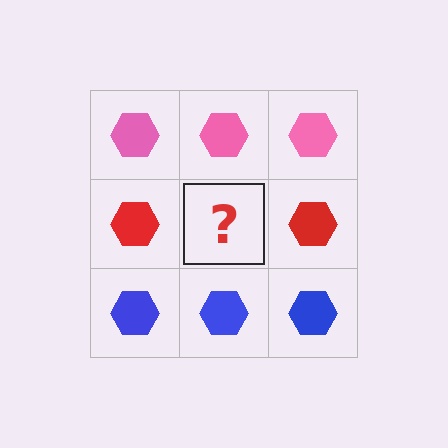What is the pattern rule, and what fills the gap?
The rule is that each row has a consistent color. The gap should be filled with a red hexagon.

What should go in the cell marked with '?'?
The missing cell should contain a red hexagon.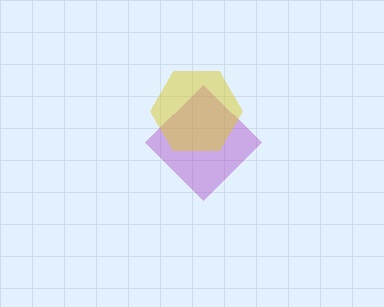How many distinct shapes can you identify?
There are 2 distinct shapes: a purple diamond, a yellow hexagon.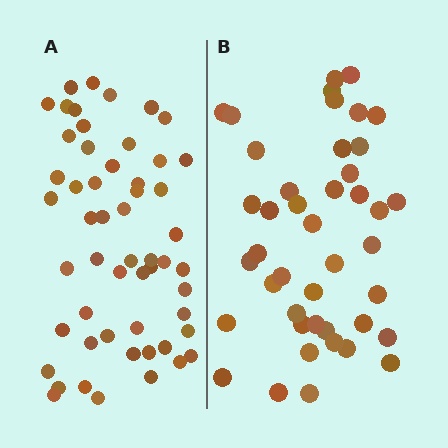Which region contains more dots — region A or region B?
Region A (the left region) has more dots.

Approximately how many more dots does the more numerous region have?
Region A has roughly 12 or so more dots than region B.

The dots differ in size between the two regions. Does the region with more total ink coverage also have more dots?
No. Region B has more total ink coverage because its dots are larger, but region A actually contains more individual dots. Total area can be misleading — the number of items is what matters here.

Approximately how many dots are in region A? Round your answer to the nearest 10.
About 50 dots. (The exact count is 54, which rounds to 50.)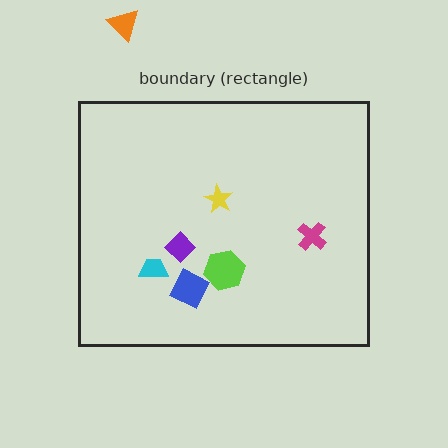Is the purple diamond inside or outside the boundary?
Inside.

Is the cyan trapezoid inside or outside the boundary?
Inside.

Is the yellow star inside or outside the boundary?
Inside.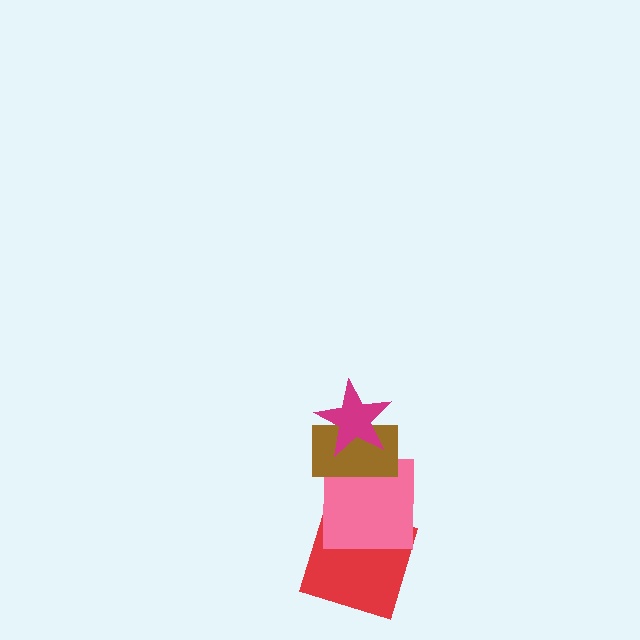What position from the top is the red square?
The red square is 4th from the top.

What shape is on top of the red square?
The pink square is on top of the red square.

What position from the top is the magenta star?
The magenta star is 1st from the top.